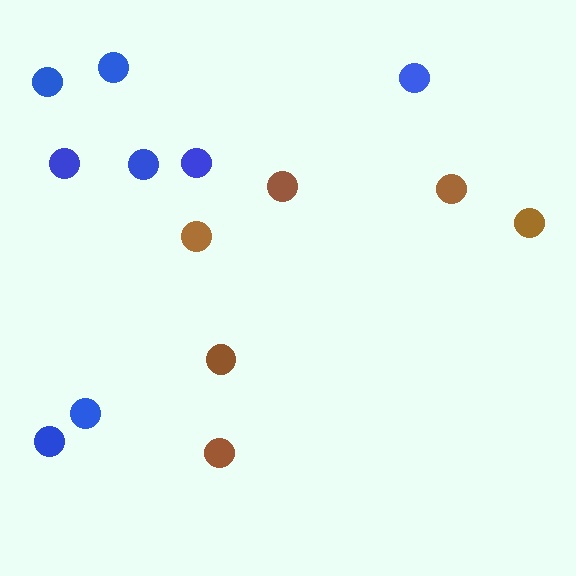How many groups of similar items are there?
There are 2 groups: one group of brown circles (6) and one group of blue circles (8).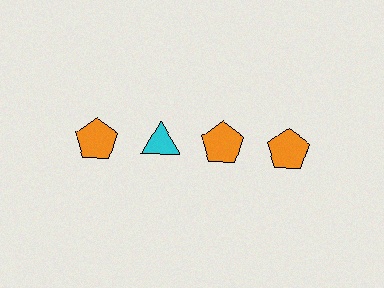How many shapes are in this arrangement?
There are 4 shapes arranged in a grid pattern.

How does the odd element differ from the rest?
It differs in both color (cyan instead of orange) and shape (triangle instead of pentagon).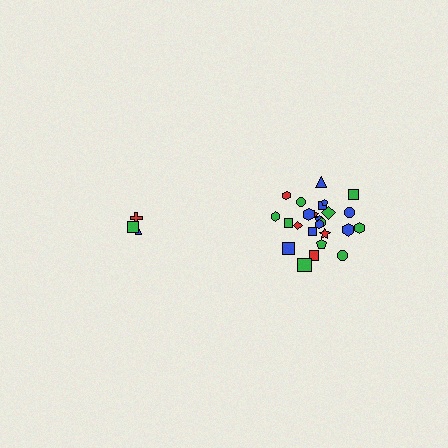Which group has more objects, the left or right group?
The right group.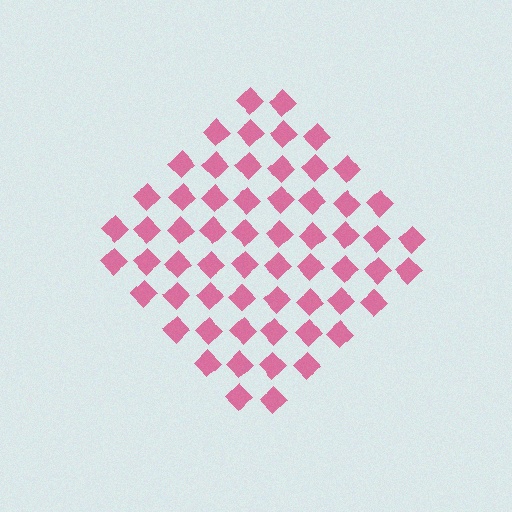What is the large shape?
The large shape is a diamond.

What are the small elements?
The small elements are diamonds.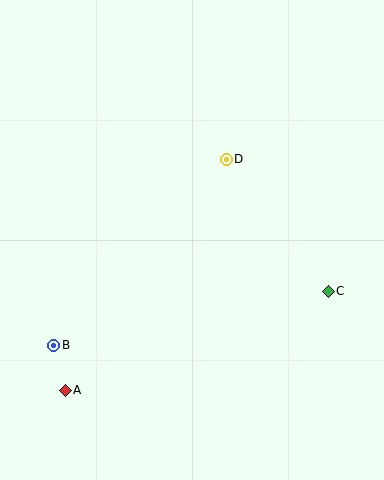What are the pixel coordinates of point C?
Point C is at (328, 291).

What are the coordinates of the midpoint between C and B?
The midpoint between C and B is at (191, 318).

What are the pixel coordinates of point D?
Point D is at (226, 159).